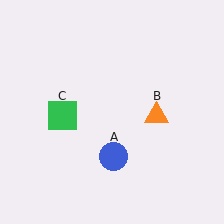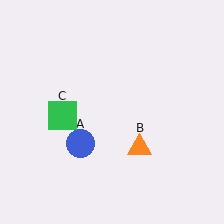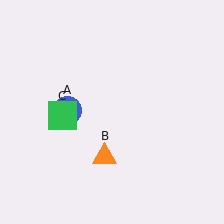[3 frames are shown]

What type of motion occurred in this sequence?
The blue circle (object A), orange triangle (object B) rotated clockwise around the center of the scene.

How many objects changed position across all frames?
2 objects changed position: blue circle (object A), orange triangle (object B).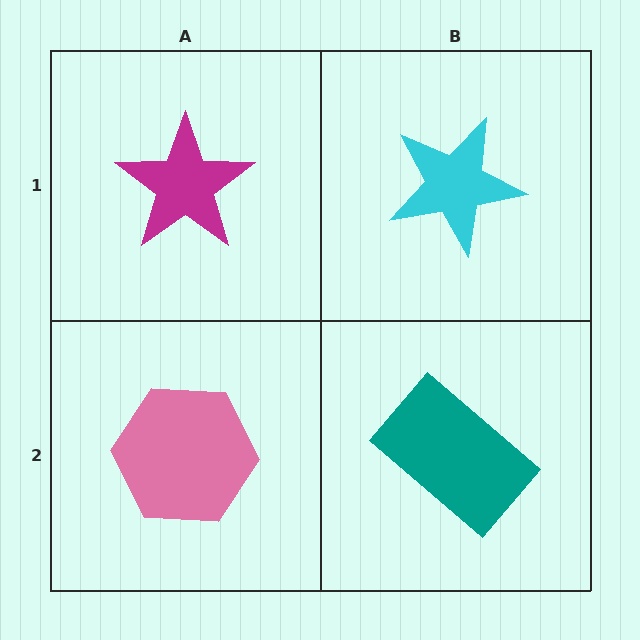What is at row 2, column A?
A pink hexagon.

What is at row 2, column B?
A teal rectangle.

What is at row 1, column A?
A magenta star.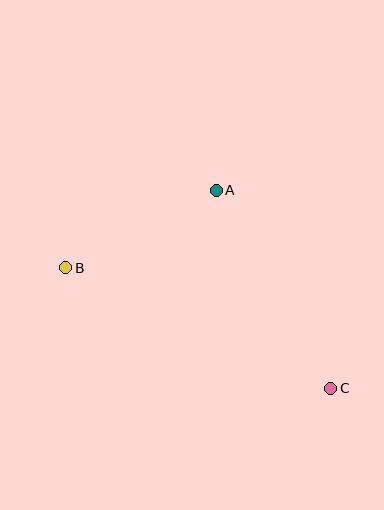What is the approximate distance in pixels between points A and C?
The distance between A and C is approximately 229 pixels.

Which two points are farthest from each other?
Points B and C are farthest from each other.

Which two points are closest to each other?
Points A and B are closest to each other.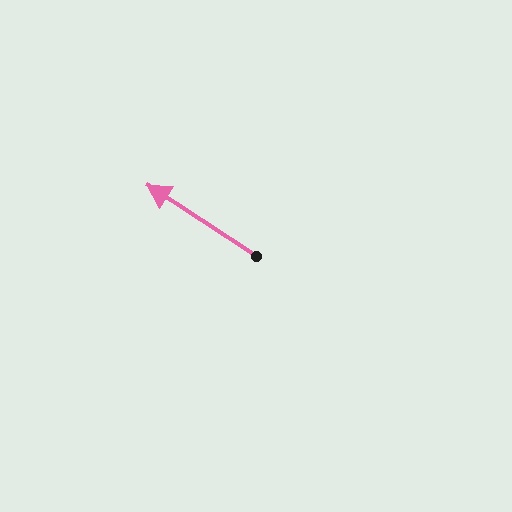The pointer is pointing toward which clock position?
Roughly 10 o'clock.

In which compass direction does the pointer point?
Northwest.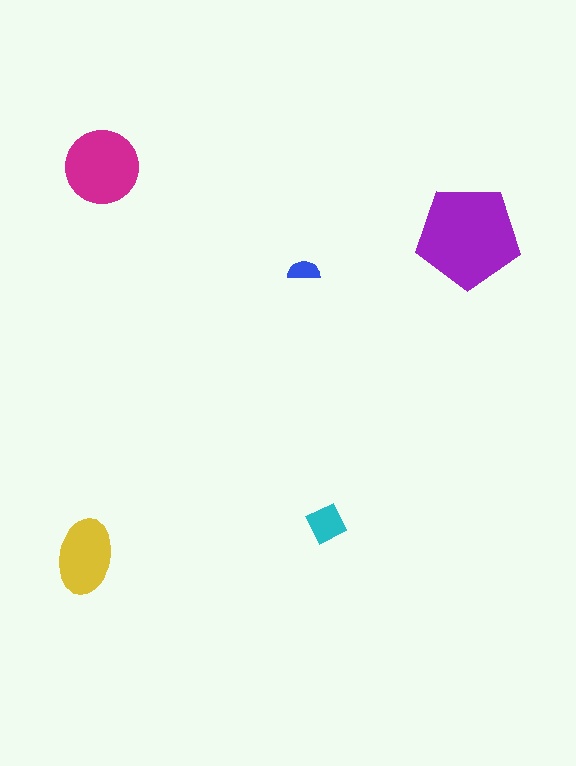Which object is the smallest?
The blue semicircle.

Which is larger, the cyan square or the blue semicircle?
The cyan square.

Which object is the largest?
The purple pentagon.